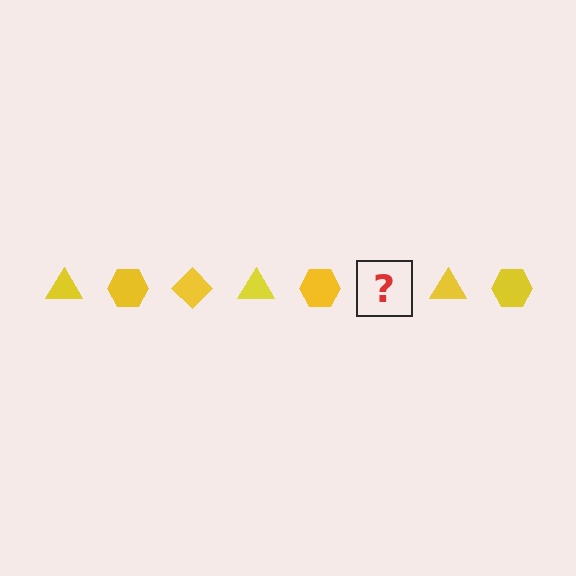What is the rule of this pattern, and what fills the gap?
The rule is that the pattern cycles through triangle, hexagon, diamond shapes in yellow. The gap should be filled with a yellow diamond.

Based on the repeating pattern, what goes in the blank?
The blank should be a yellow diamond.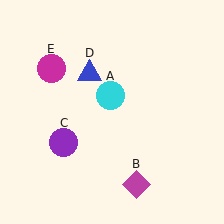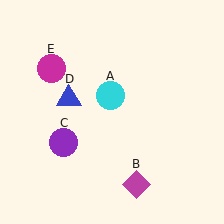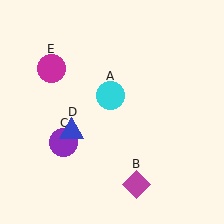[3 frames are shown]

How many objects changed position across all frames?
1 object changed position: blue triangle (object D).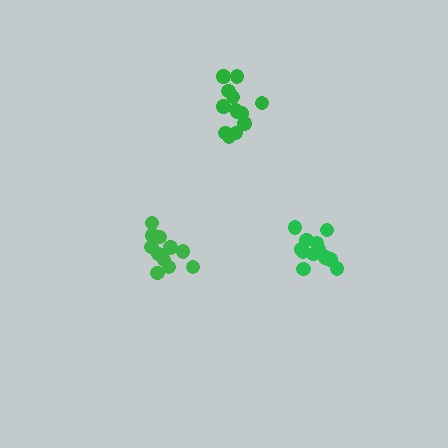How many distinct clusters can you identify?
There are 3 distinct clusters.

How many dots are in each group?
Group 1: 12 dots, Group 2: 13 dots, Group 3: 11 dots (36 total).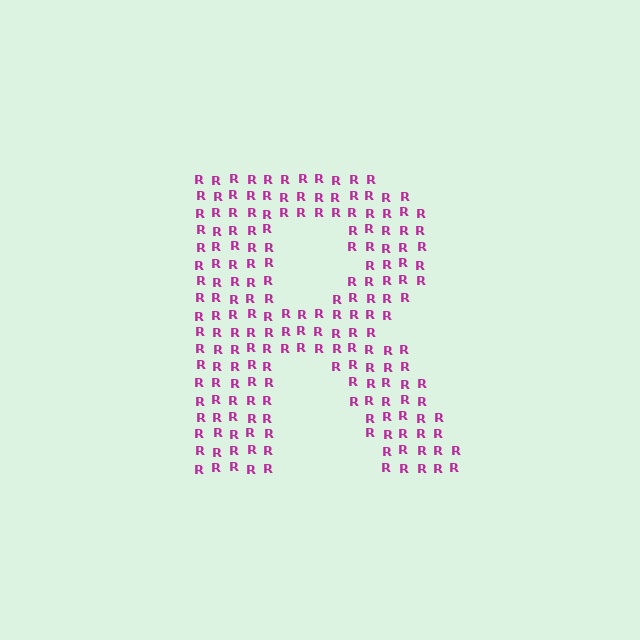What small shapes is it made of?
It is made of small letter R's.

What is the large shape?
The large shape is the letter R.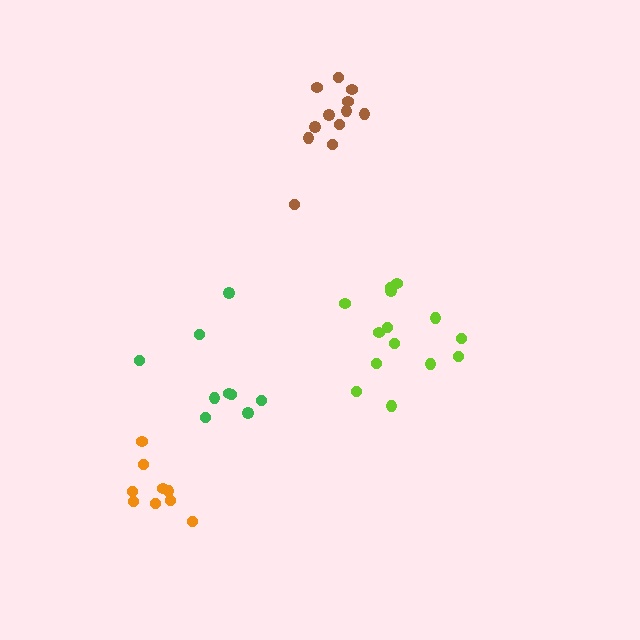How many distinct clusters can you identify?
There are 4 distinct clusters.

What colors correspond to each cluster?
The clusters are colored: green, orange, lime, brown.